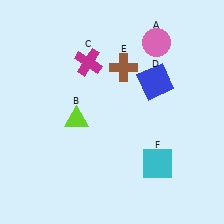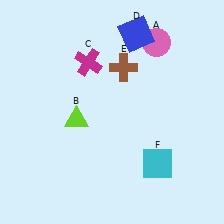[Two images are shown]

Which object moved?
The blue square (D) moved up.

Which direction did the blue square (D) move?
The blue square (D) moved up.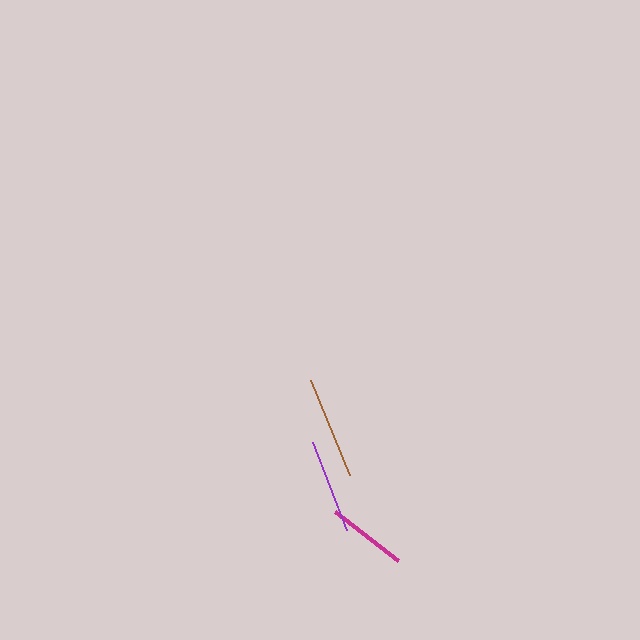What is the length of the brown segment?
The brown segment is approximately 102 pixels long.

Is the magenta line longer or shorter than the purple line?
The purple line is longer than the magenta line.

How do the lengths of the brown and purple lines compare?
The brown and purple lines are approximately the same length.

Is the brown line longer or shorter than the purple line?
The brown line is longer than the purple line.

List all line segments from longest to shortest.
From longest to shortest: brown, purple, magenta.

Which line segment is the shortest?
The magenta line is the shortest at approximately 79 pixels.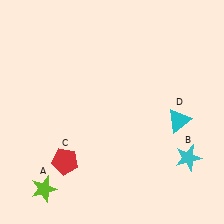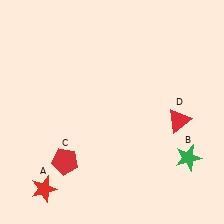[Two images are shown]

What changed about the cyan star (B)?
In Image 1, B is cyan. In Image 2, it changed to green.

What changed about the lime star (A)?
In Image 1, A is lime. In Image 2, it changed to red.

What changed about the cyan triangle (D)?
In Image 1, D is cyan. In Image 2, it changed to red.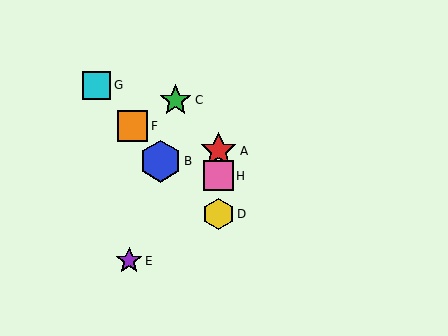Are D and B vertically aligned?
No, D is at x≈218 and B is at x≈160.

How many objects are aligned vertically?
3 objects (A, D, H) are aligned vertically.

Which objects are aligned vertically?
Objects A, D, H are aligned vertically.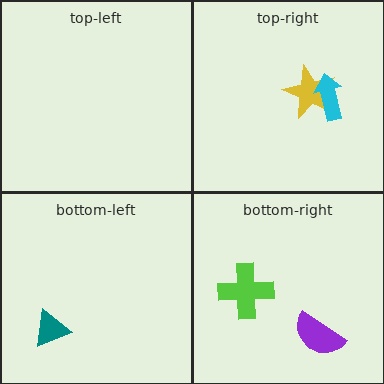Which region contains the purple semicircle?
The bottom-right region.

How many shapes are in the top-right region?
2.